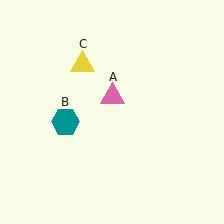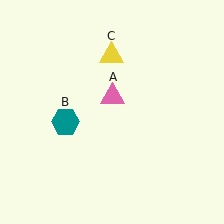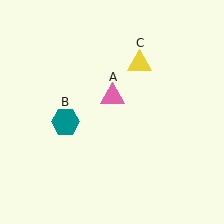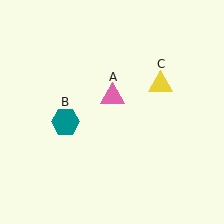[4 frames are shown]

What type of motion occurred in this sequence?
The yellow triangle (object C) rotated clockwise around the center of the scene.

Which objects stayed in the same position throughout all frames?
Pink triangle (object A) and teal hexagon (object B) remained stationary.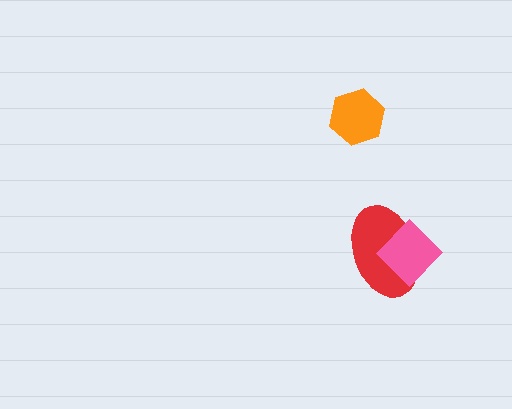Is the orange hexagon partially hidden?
No, no other shape covers it.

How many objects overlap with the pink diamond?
1 object overlaps with the pink diamond.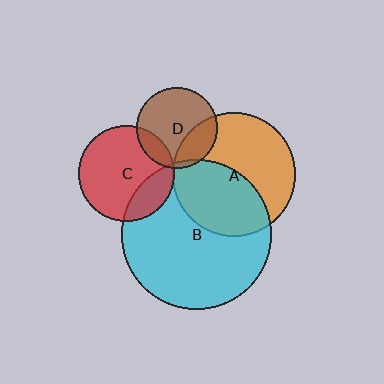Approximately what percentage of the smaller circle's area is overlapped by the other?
Approximately 5%.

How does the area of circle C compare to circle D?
Approximately 1.4 times.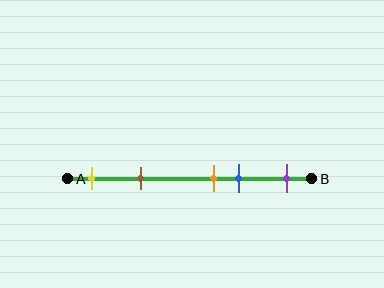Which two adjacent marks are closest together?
The orange and blue marks are the closest adjacent pair.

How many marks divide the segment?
There are 5 marks dividing the segment.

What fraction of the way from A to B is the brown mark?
The brown mark is approximately 30% (0.3) of the way from A to B.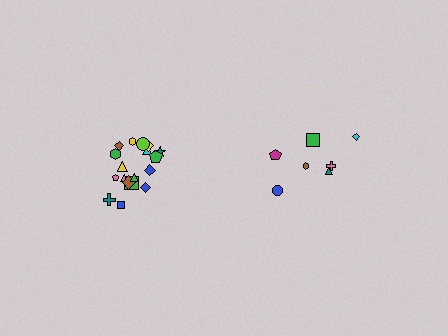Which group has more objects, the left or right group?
The left group.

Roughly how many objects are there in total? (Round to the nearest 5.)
Roughly 25 objects in total.